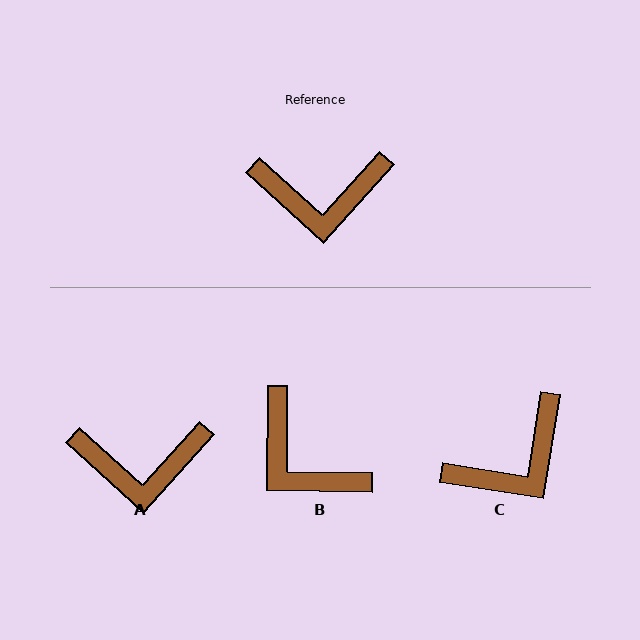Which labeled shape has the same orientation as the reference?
A.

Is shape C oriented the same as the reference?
No, it is off by about 33 degrees.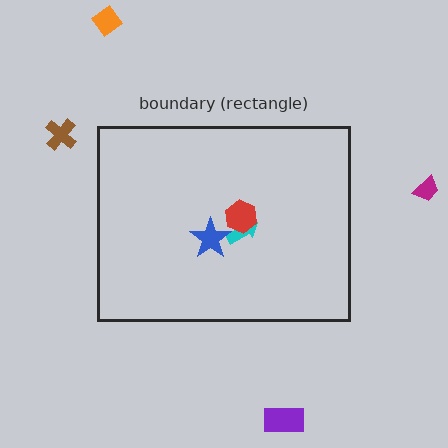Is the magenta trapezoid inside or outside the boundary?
Outside.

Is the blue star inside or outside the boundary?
Inside.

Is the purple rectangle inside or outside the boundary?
Outside.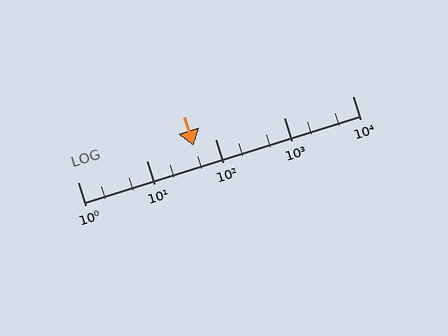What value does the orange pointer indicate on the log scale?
The pointer indicates approximately 48.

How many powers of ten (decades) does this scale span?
The scale spans 4 decades, from 1 to 10000.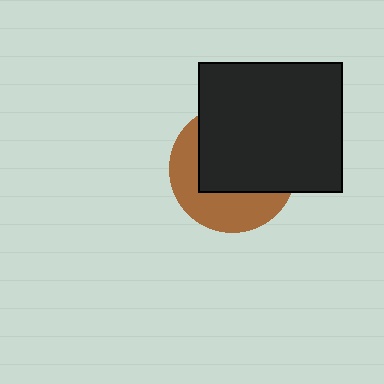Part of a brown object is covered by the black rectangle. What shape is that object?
It is a circle.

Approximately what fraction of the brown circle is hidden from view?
Roughly 60% of the brown circle is hidden behind the black rectangle.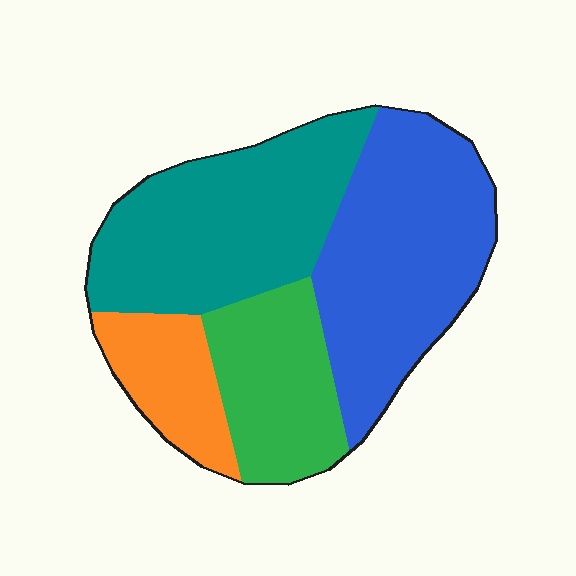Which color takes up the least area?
Orange, at roughly 15%.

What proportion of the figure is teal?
Teal covers around 35% of the figure.